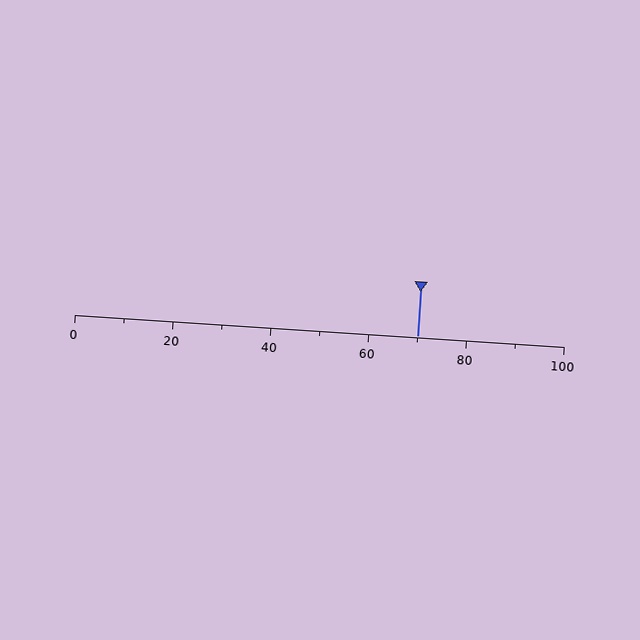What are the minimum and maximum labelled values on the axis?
The axis runs from 0 to 100.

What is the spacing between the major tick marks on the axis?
The major ticks are spaced 20 apart.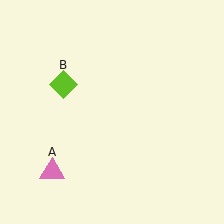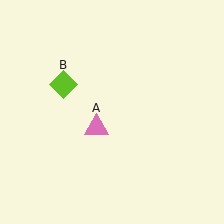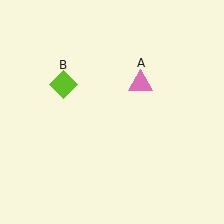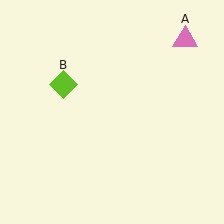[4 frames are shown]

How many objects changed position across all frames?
1 object changed position: pink triangle (object A).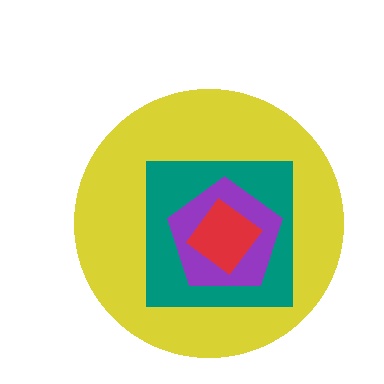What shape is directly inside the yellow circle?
The teal square.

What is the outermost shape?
The yellow circle.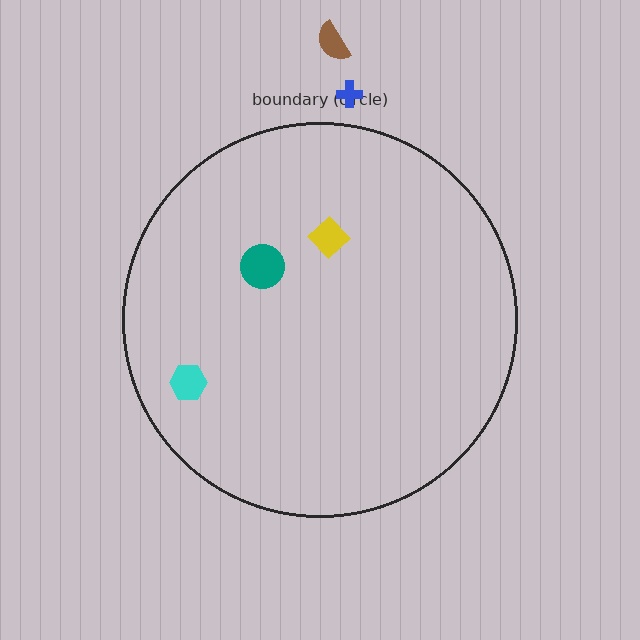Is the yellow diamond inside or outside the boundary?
Inside.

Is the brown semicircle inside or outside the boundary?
Outside.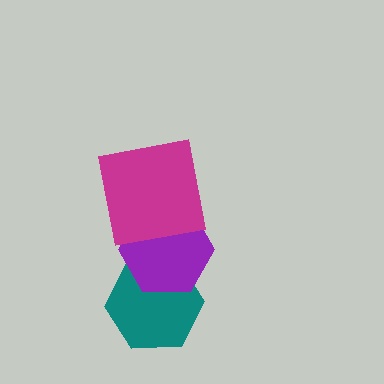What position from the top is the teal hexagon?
The teal hexagon is 3rd from the top.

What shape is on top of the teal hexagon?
The purple hexagon is on top of the teal hexagon.